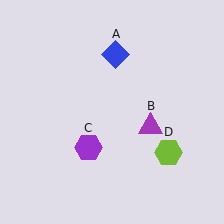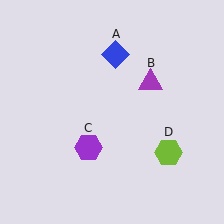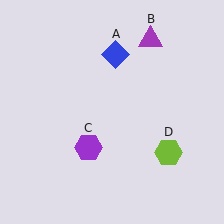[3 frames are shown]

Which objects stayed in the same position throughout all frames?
Blue diamond (object A) and purple hexagon (object C) and lime hexagon (object D) remained stationary.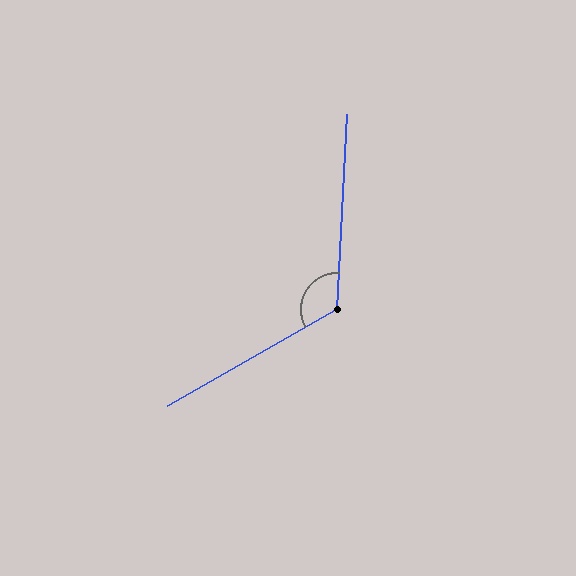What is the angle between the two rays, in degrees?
Approximately 123 degrees.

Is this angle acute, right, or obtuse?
It is obtuse.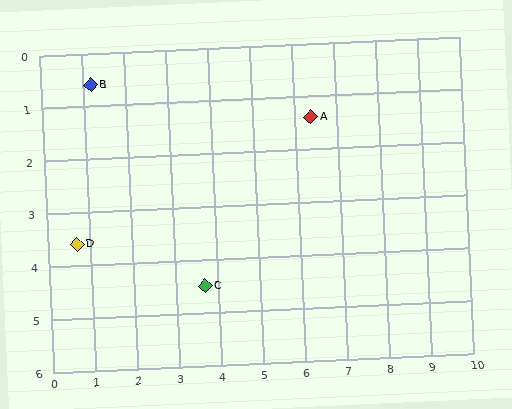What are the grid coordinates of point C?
Point C is at approximately (3.7, 4.5).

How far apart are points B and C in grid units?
Points B and C are about 4.6 grid units apart.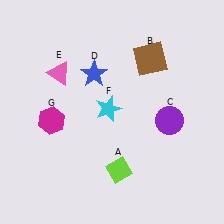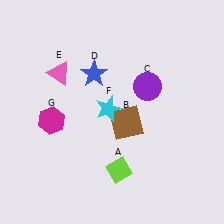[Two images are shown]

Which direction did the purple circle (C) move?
The purple circle (C) moved up.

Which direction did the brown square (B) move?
The brown square (B) moved down.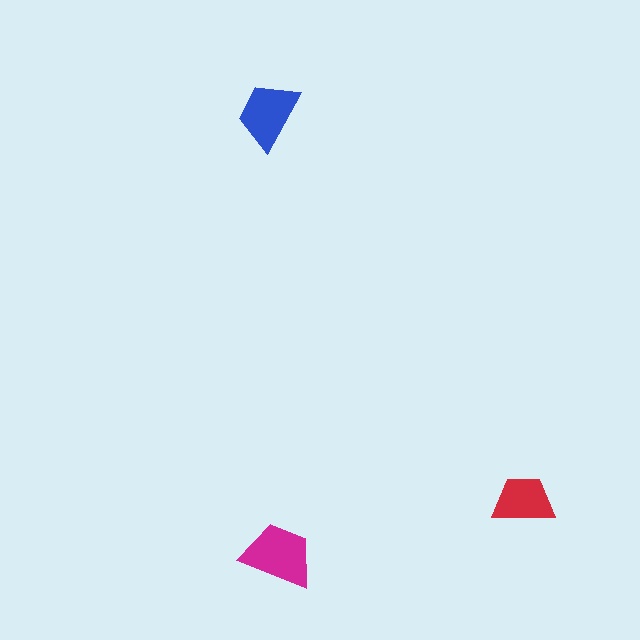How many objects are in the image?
There are 3 objects in the image.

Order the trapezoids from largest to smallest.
the magenta one, the blue one, the red one.